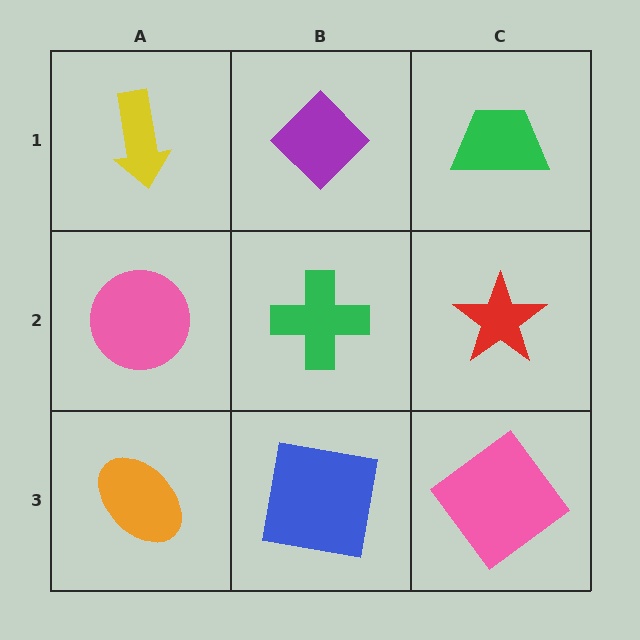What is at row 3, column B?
A blue square.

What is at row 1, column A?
A yellow arrow.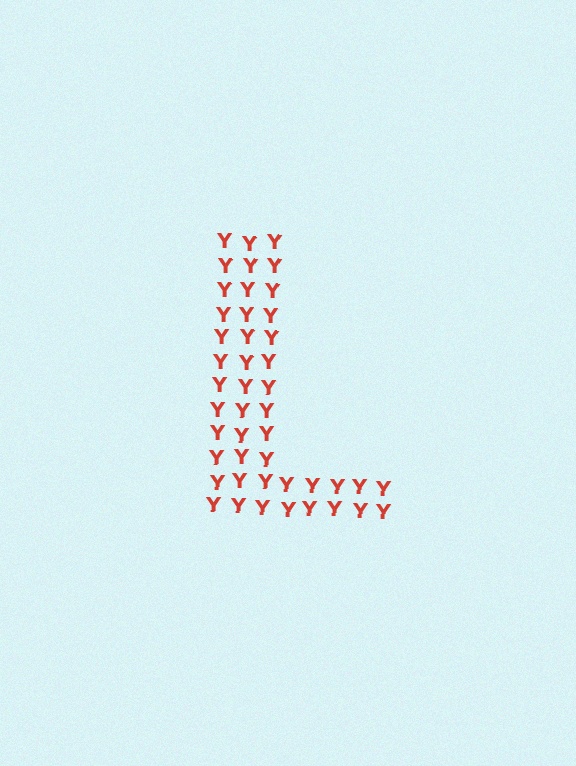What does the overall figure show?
The overall figure shows the letter L.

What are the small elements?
The small elements are letter Y's.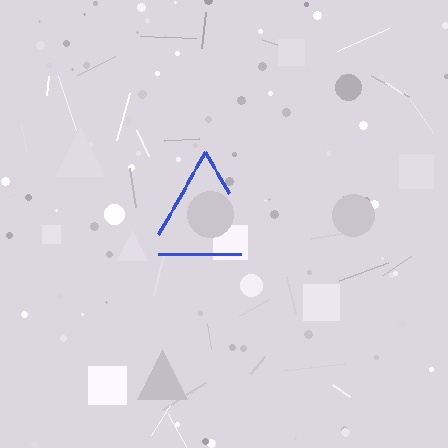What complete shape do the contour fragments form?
The contour fragments form a triangle.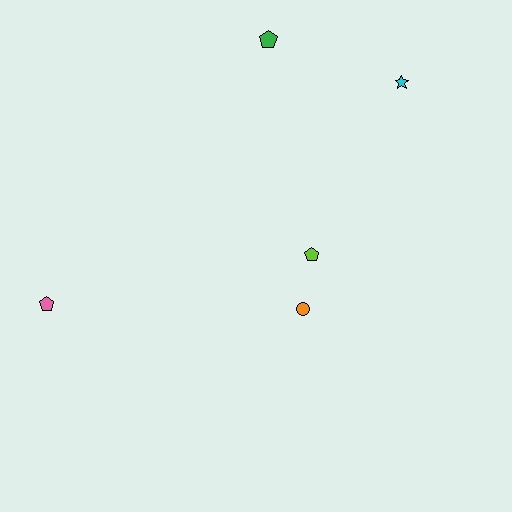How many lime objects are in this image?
There is 1 lime object.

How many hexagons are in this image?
There are no hexagons.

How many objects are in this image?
There are 5 objects.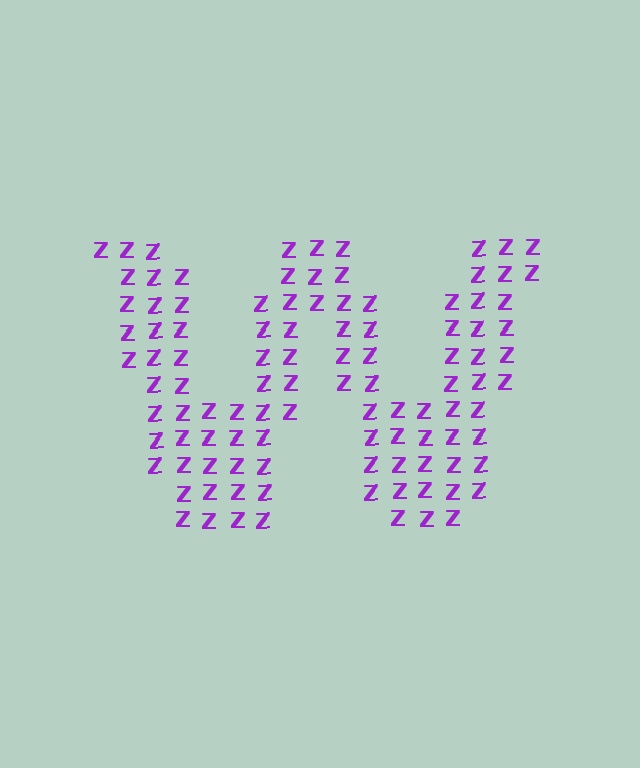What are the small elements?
The small elements are letter Z's.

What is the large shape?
The large shape is the letter W.